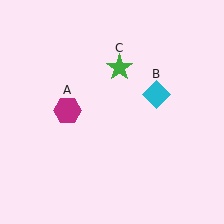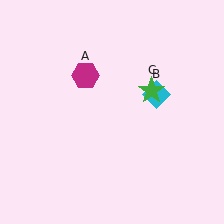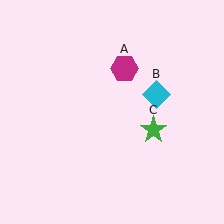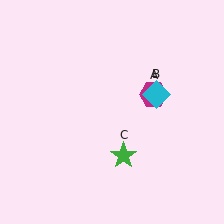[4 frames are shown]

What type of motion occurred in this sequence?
The magenta hexagon (object A), green star (object C) rotated clockwise around the center of the scene.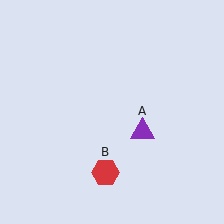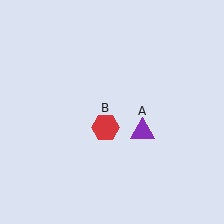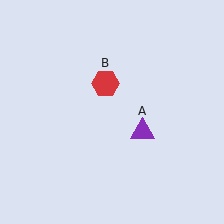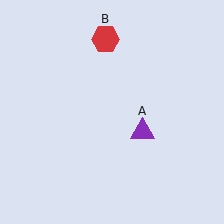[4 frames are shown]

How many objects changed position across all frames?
1 object changed position: red hexagon (object B).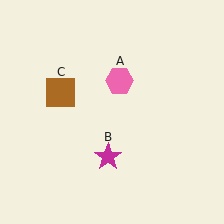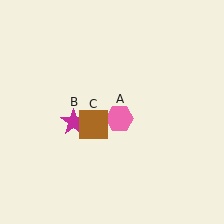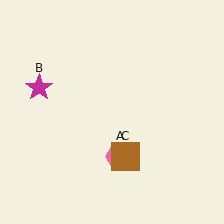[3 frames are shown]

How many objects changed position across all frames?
3 objects changed position: pink hexagon (object A), magenta star (object B), brown square (object C).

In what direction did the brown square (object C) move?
The brown square (object C) moved down and to the right.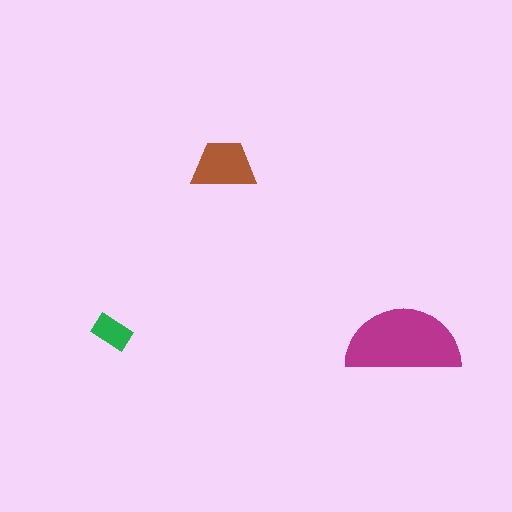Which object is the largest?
The magenta semicircle.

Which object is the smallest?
The green rectangle.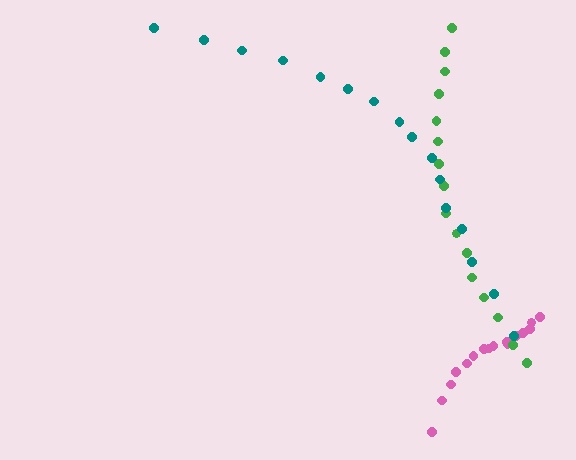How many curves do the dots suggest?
There are 3 distinct paths.